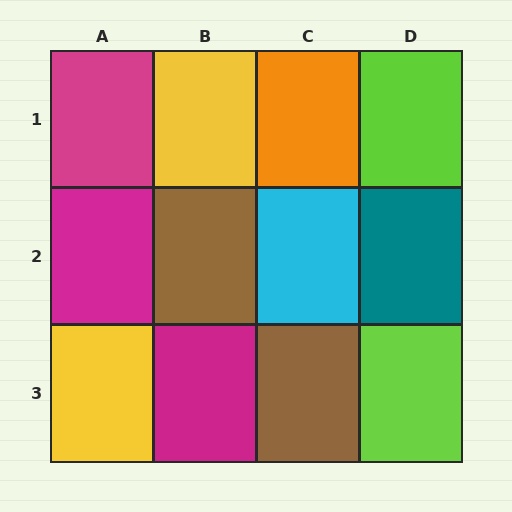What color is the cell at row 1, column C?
Orange.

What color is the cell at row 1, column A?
Magenta.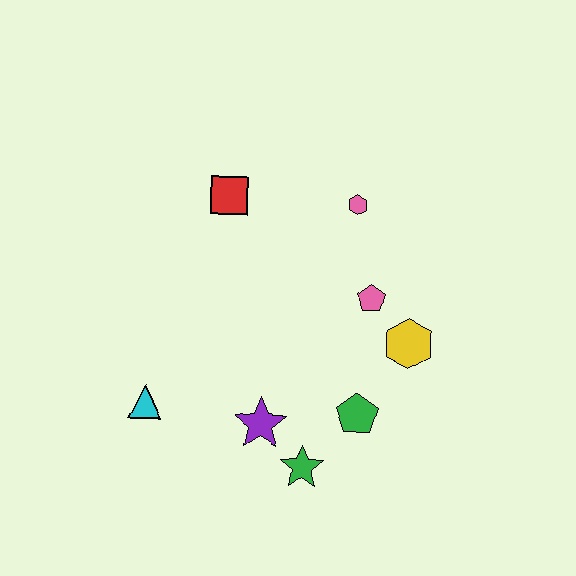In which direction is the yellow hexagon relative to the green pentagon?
The yellow hexagon is above the green pentagon.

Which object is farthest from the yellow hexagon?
The cyan triangle is farthest from the yellow hexagon.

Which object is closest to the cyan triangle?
The purple star is closest to the cyan triangle.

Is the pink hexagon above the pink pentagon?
Yes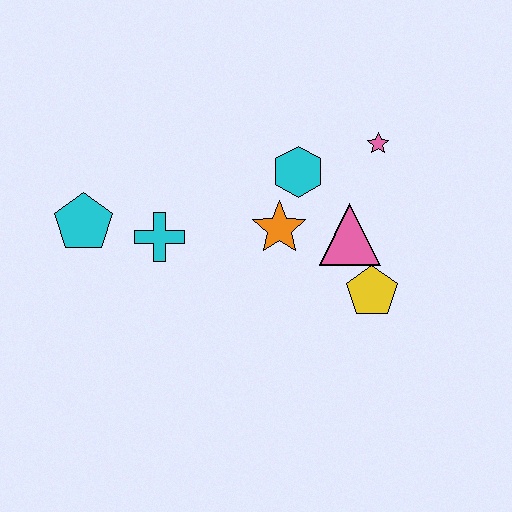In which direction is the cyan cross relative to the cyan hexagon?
The cyan cross is to the left of the cyan hexagon.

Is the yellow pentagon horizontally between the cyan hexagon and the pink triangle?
No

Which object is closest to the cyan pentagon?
The cyan cross is closest to the cyan pentagon.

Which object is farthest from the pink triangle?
The cyan pentagon is farthest from the pink triangle.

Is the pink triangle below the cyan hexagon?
Yes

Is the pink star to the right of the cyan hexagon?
Yes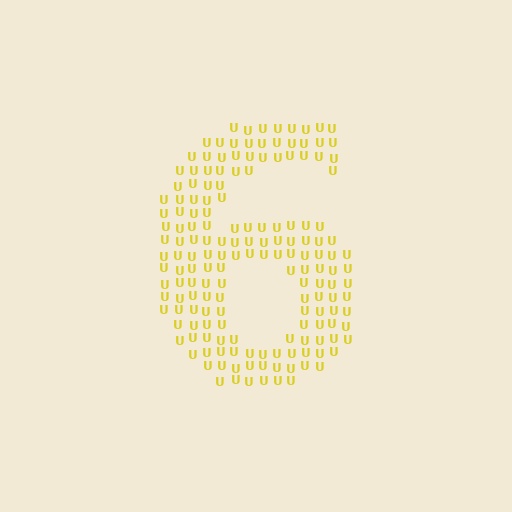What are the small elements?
The small elements are letter U's.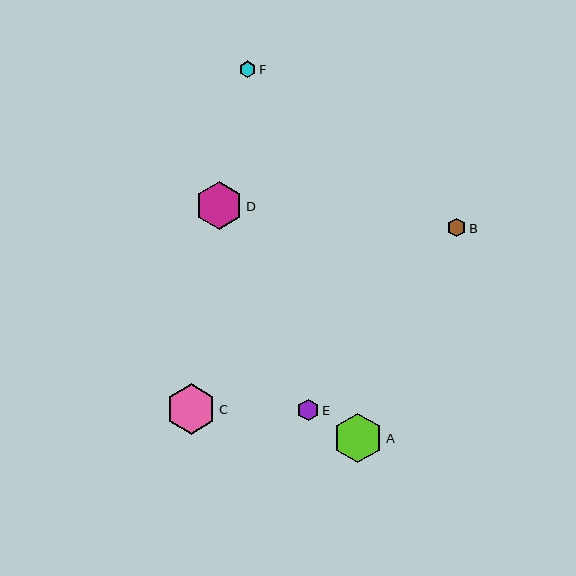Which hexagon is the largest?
Hexagon C is the largest with a size of approximately 50 pixels.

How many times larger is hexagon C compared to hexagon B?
Hexagon C is approximately 2.7 times the size of hexagon B.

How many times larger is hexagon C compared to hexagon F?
Hexagon C is approximately 3.1 times the size of hexagon F.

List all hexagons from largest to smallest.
From largest to smallest: C, A, D, E, B, F.